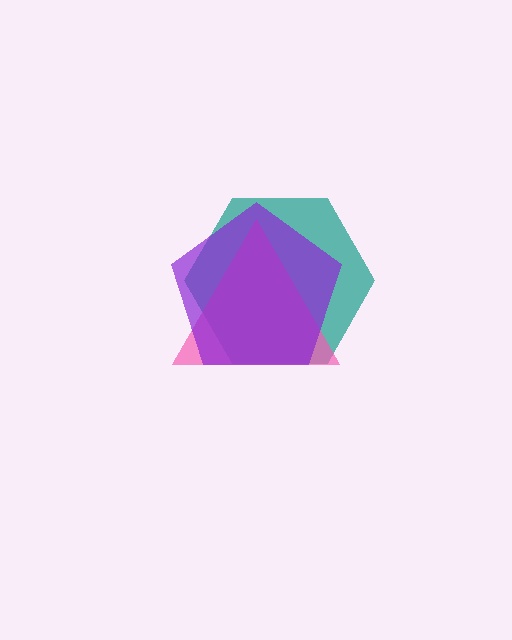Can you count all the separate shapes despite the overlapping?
Yes, there are 3 separate shapes.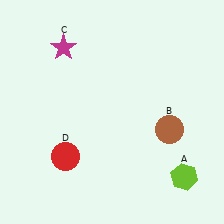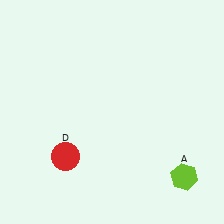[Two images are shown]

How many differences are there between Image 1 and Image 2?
There are 2 differences between the two images.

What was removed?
The magenta star (C), the brown circle (B) were removed in Image 2.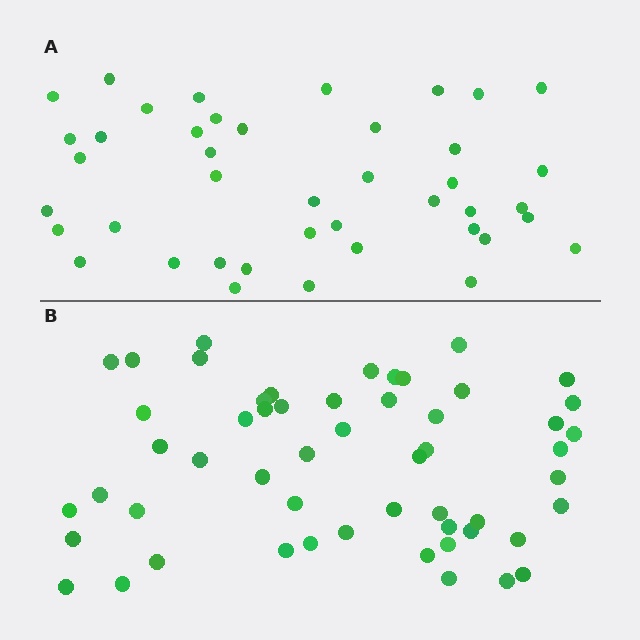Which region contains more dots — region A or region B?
Region B (the bottom region) has more dots.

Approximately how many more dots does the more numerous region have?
Region B has roughly 12 or so more dots than region A.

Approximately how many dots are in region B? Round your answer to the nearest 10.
About 50 dots. (The exact count is 54, which rounds to 50.)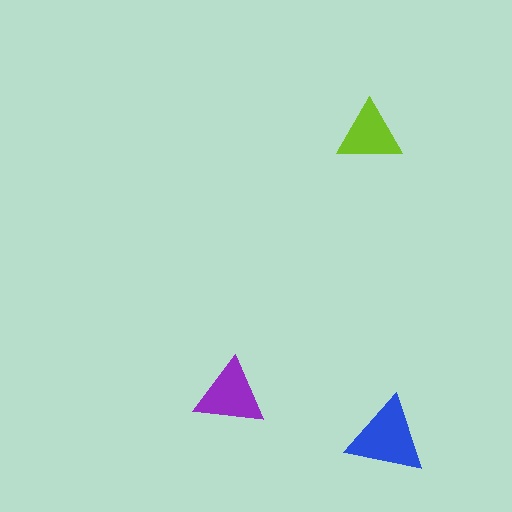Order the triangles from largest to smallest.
the blue one, the purple one, the lime one.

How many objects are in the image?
There are 3 objects in the image.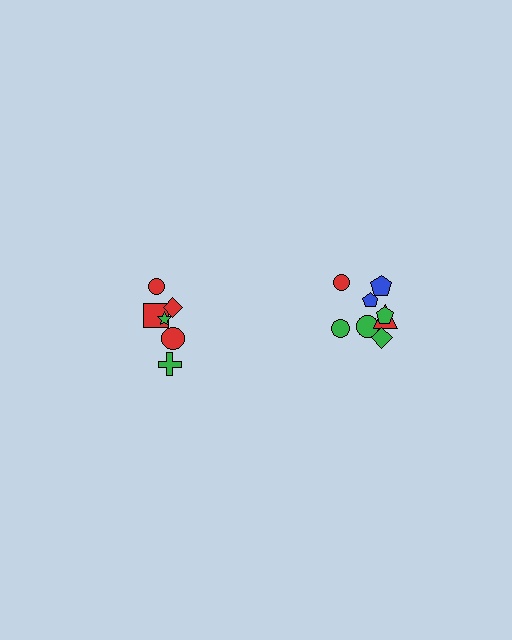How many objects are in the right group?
There are 8 objects.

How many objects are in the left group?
There are 6 objects.